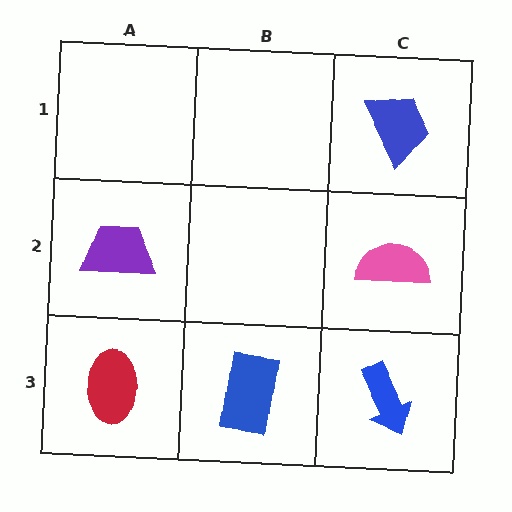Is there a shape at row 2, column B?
No, that cell is empty.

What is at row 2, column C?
A pink semicircle.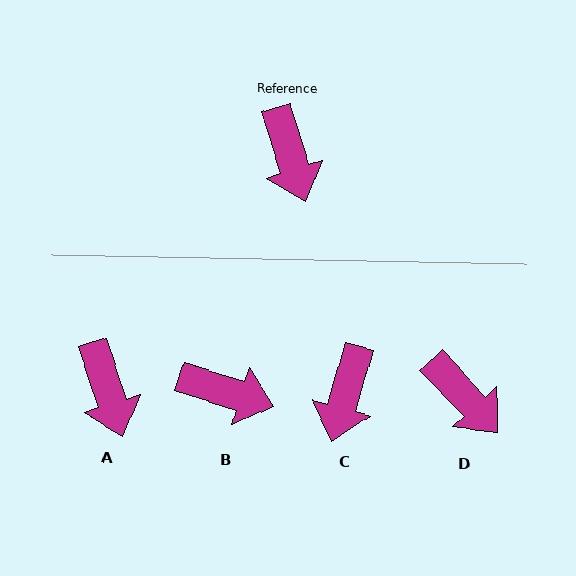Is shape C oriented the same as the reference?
No, it is off by about 34 degrees.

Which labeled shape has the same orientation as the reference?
A.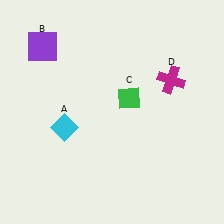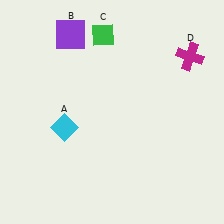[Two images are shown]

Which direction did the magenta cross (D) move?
The magenta cross (D) moved up.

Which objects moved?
The objects that moved are: the purple square (B), the green diamond (C), the magenta cross (D).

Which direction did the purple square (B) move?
The purple square (B) moved right.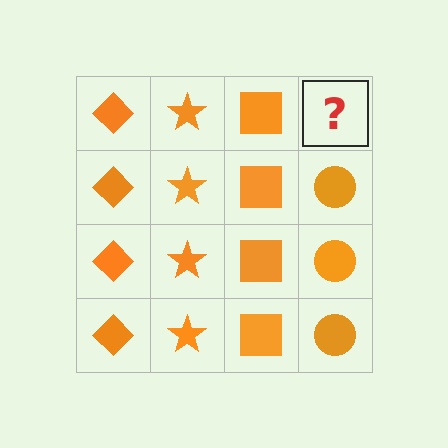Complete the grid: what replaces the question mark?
The question mark should be replaced with an orange circle.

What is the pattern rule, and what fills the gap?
The rule is that each column has a consistent shape. The gap should be filled with an orange circle.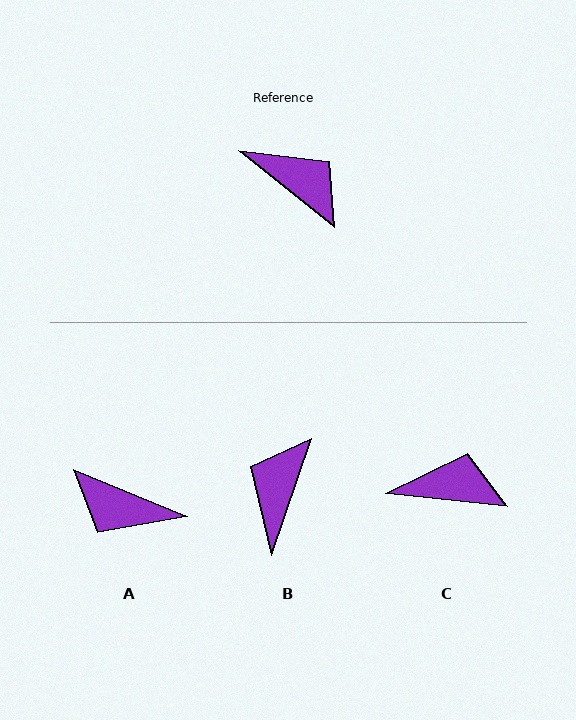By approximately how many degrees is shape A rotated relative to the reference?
Approximately 163 degrees clockwise.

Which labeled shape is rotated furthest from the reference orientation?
A, about 163 degrees away.